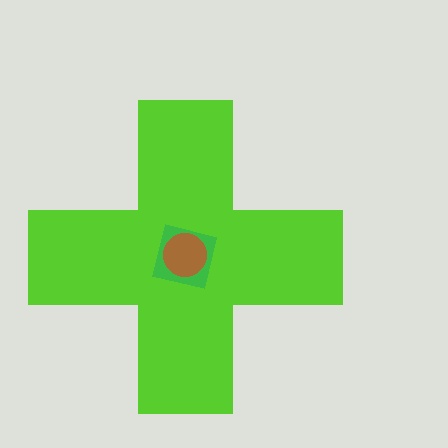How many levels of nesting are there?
3.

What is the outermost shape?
The lime cross.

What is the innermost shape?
The brown circle.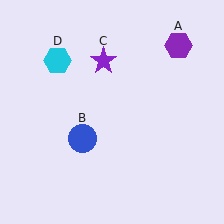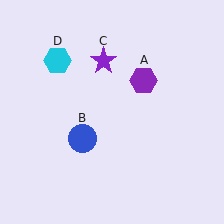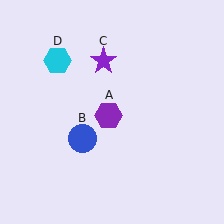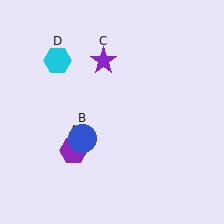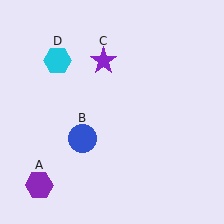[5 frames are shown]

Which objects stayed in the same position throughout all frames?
Blue circle (object B) and purple star (object C) and cyan hexagon (object D) remained stationary.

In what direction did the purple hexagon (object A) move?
The purple hexagon (object A) moved down and to the left.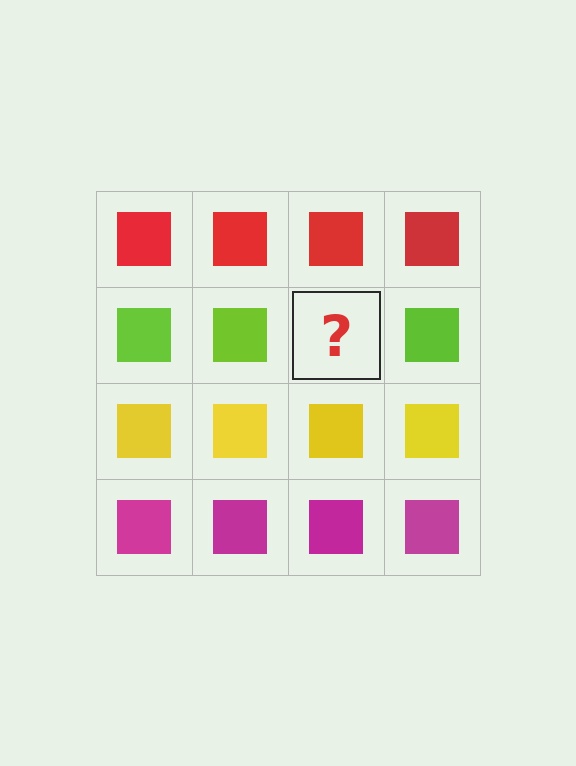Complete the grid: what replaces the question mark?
The question mark should be replaced with a lime square.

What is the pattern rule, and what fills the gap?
The rule is that each row has a consistent color. The gap should be filled with a lime square.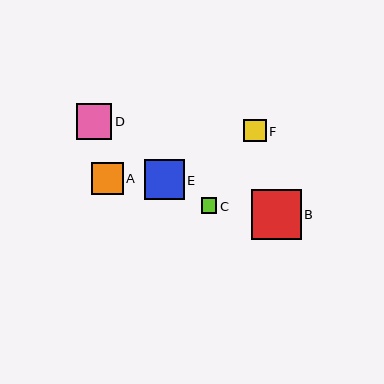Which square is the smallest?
Square C is the smallest with a size of approximately 16 pixels.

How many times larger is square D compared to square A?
Square D is approximately 1.1 times the size of square A.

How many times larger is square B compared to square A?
Square B is approximately 1.5 times the size of square A.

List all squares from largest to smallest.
From largest to smallest: B, E, D, A, F, C.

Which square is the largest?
Square B is the largest with a size of approximately 50 pixels.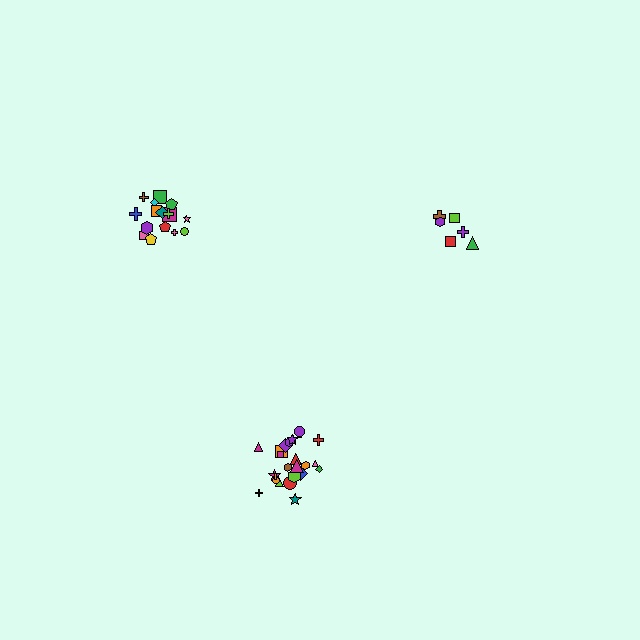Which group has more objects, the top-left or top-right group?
The top-left group.